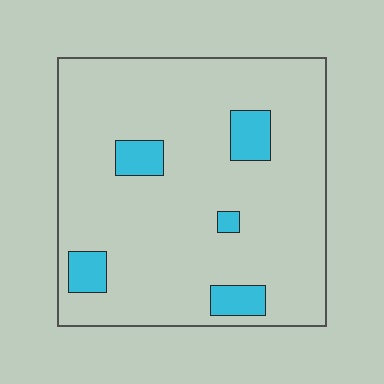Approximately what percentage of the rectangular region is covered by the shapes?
Approximately 10%.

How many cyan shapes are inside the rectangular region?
5.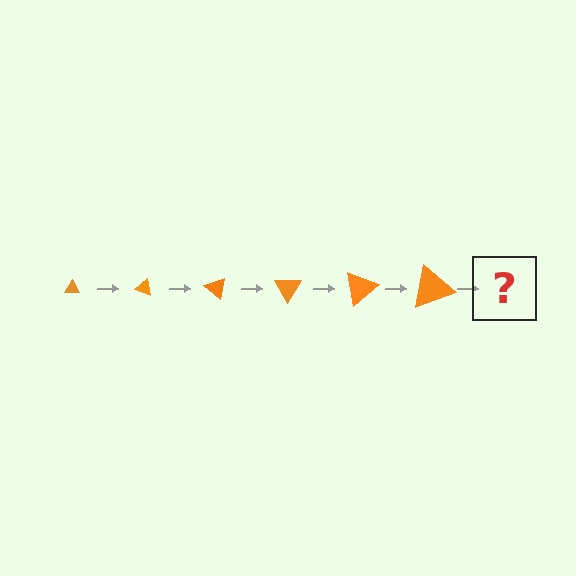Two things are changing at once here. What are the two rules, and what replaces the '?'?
The two rules are that the triangle grows larger each step and it rotates 20 degrees each step. The '?' should be a triangle, larger than the previous one and rotated 120 degrees from the start.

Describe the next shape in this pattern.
It should be a triangle, larger than the previous one and rotated 120 degrees from the start.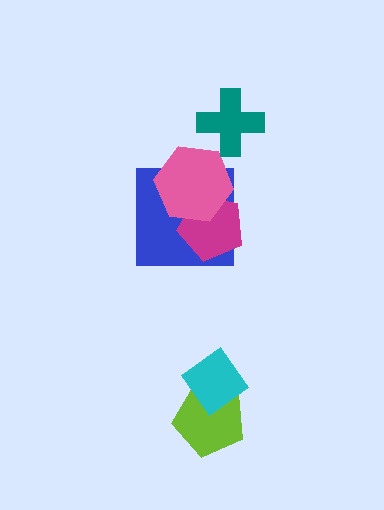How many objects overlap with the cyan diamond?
1 object overlaps with the cyan diamond.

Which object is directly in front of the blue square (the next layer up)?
The magenta pentagon is directly in front of the blue square.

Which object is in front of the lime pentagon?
The cyan diamond is in front of the lime pentagon.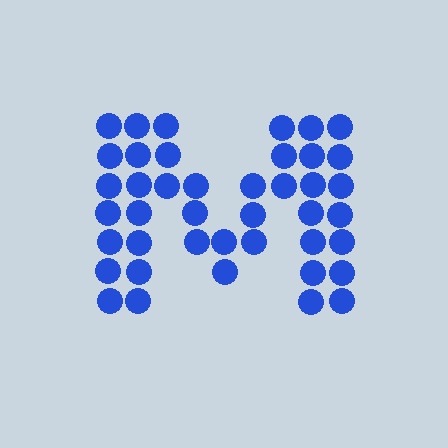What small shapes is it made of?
It is made of small circles.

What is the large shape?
The large shape is the letter M.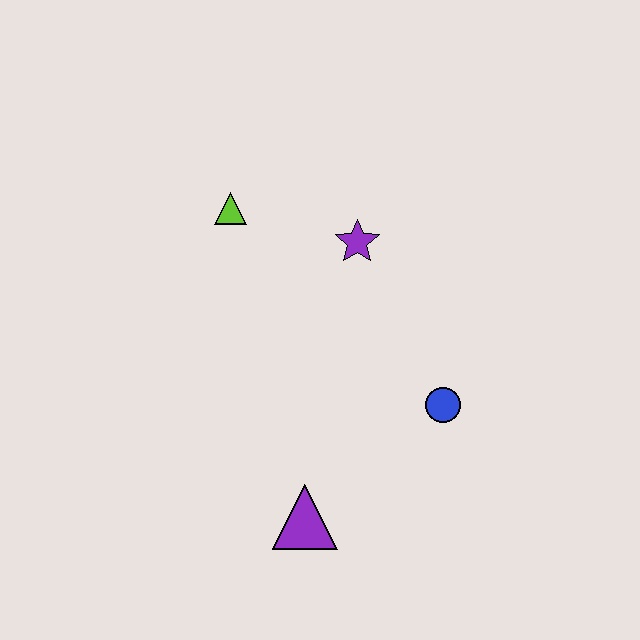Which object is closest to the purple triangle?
The blue circle is closest to the purple triangle.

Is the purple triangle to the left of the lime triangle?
No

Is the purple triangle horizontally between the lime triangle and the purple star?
Yes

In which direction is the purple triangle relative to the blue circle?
The purple triangle is to the left of the blue circle.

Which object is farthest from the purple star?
The purple triangle is farthest from the purple star.